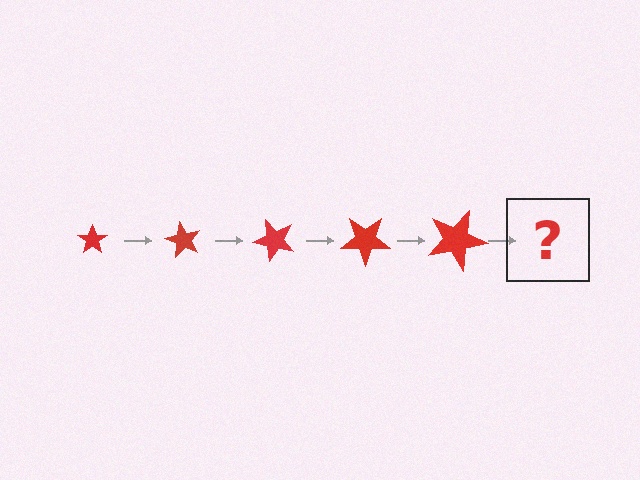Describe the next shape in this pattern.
It should be a star, larger than the previous one and rotated 300 degrees from the start.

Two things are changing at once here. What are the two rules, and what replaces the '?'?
The two rules are that the star grows larger each step and it rotates 60 degrees each step. The '?' should be a star, larger than the previous one and rotated 300 degrees from the start.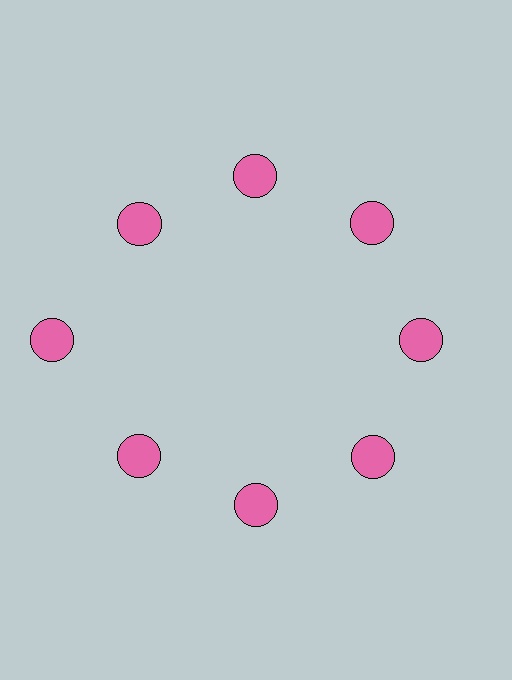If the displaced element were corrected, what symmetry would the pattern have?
It would have 8-fold rotational symmetry — the pattern would map onto itself every 45 degrees.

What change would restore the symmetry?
The symmetry would be restored by moving it inward, back onto the ring so that all 8 circles sit at equal angles and equal distance from the center.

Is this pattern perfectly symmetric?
No. The 8 pink circles are arranged in a ring, but one element near the 9 o'clock position is pushed outward from the center, breaking the 8-fold rotational symmetry.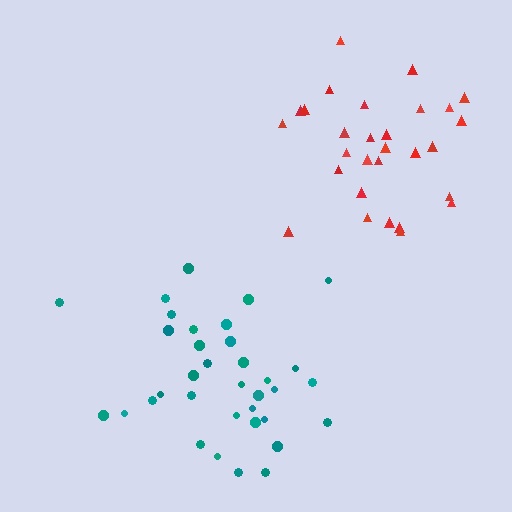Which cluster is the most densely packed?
Red.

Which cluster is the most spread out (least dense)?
Teal.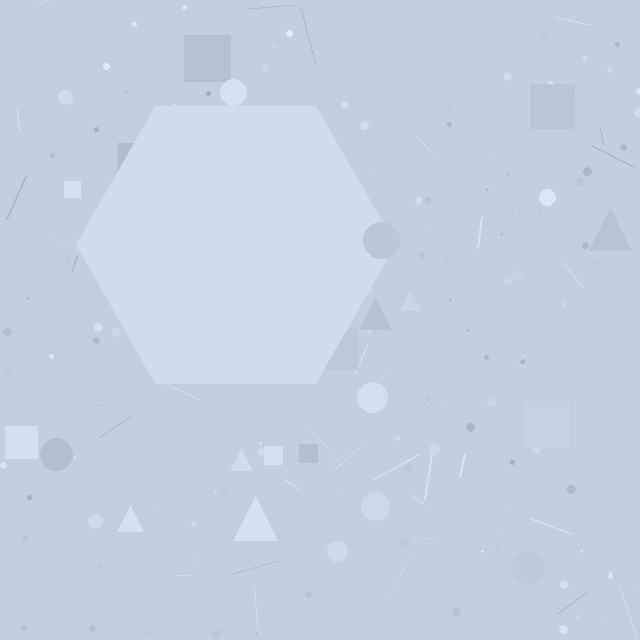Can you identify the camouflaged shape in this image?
The camouflaged shape is a hexagon.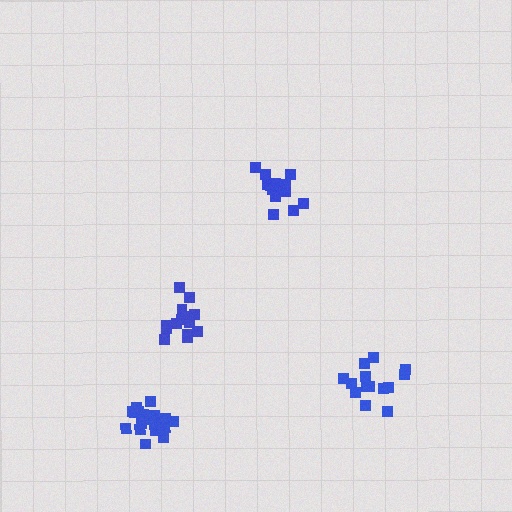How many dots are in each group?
Group 1: 15 dots, Group 2: 19 dots, Group 3: 14 dots, Group 4: 14 dots (62 total).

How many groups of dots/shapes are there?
There are 4 groups.